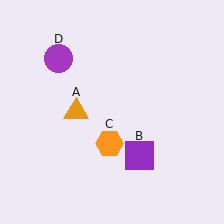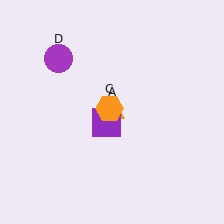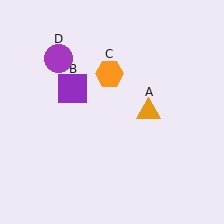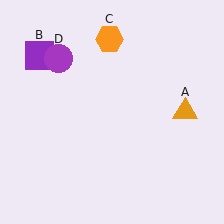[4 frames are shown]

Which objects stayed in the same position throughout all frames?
Purple circle (object D) remained stationary.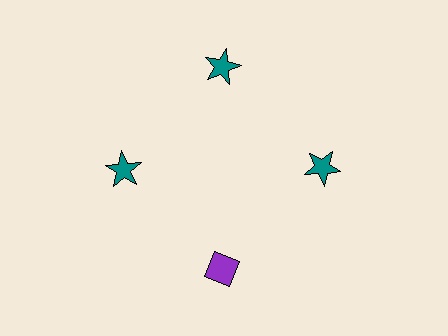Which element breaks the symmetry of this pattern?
The purple diamond at roughly the 6 o'clock position breaks the symmetry. All other shapes are teal stars.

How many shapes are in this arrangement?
There are 4 shapes arranged in a ring pattern.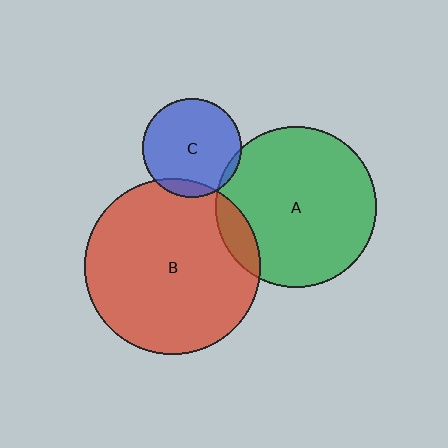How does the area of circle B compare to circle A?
Approximately 1.2 times.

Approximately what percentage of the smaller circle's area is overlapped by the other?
Approximately 10%.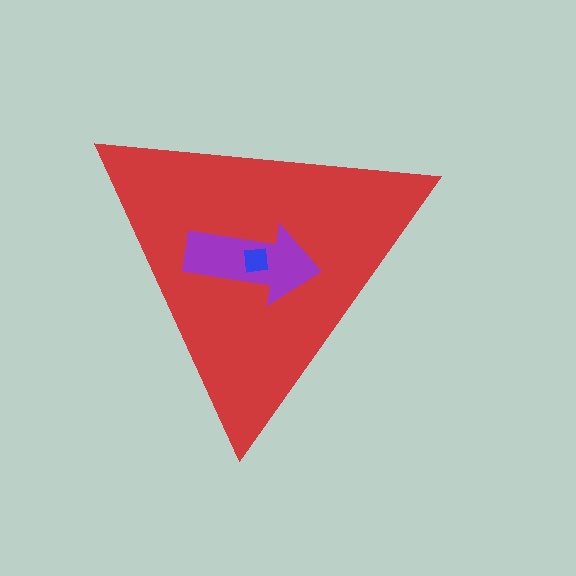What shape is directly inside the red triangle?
The purple arrow.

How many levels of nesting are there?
3.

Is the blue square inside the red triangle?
Yes.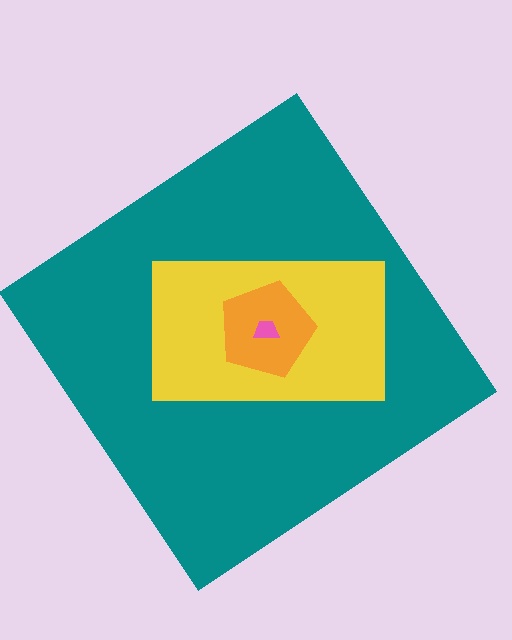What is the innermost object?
The pink trapezoid.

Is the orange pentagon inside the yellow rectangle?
Yes.